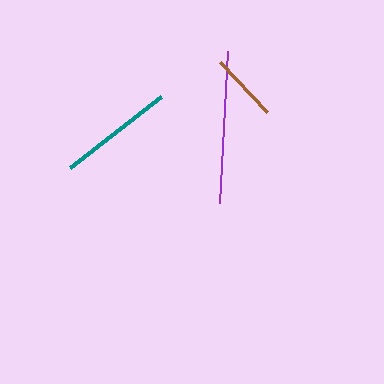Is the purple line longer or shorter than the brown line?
The purple line is longer than the brown line.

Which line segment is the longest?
The purple line is the longest at approximately 152 pixels.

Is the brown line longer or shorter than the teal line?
The teal line is longer than the brown line.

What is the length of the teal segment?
The teal segment is approximately 116 pixels long.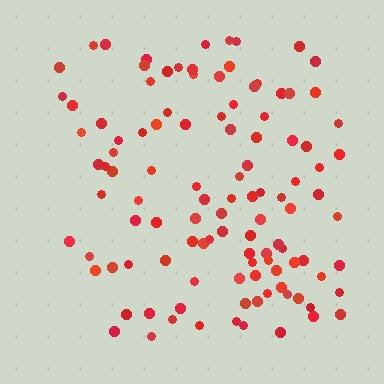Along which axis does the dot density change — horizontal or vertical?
Horizontal.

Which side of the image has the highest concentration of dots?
The right.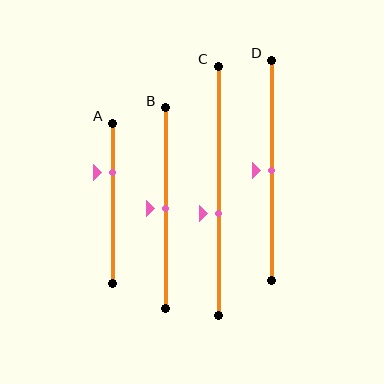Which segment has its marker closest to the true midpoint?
Segment B has its marker closest to the true midpoint.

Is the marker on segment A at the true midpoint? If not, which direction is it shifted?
No, the marker on segment A is shifted upward by about 19% of the segment length.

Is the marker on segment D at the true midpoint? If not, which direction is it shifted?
Yes, the marker on segment D is at the true midpoint.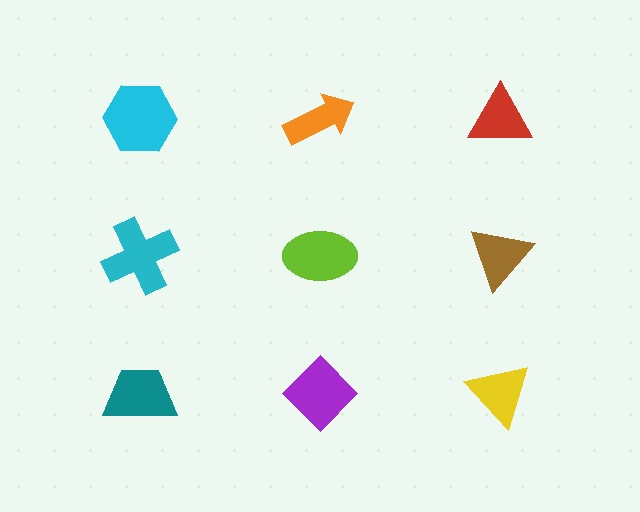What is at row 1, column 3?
A red triangle.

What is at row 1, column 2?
An orange arrow.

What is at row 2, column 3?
A brown triangle.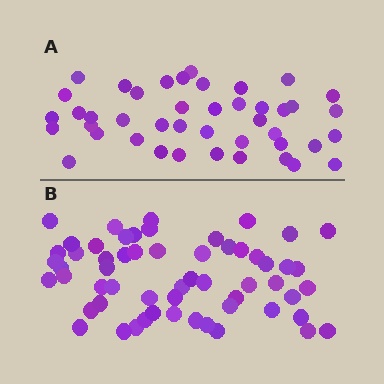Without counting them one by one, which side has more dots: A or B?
Region B (the bottom region) has more dots.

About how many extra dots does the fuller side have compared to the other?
Region B has approximately 15 more dots than region A.